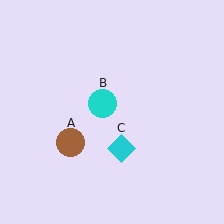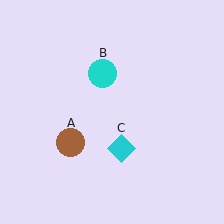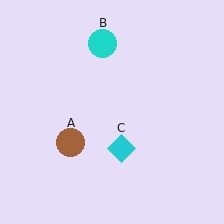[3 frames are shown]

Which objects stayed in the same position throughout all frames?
Brown circle (object A) and cyan diamond (object C) remained stationary.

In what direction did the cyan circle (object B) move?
The cyan circle (object B) moved up.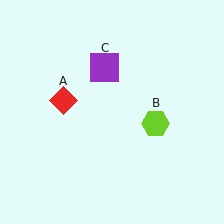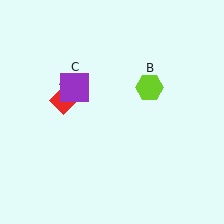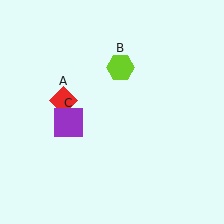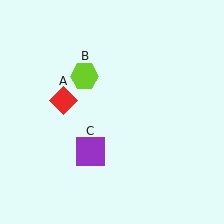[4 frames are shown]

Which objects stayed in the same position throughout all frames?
Red diamond (object A) remained stationary.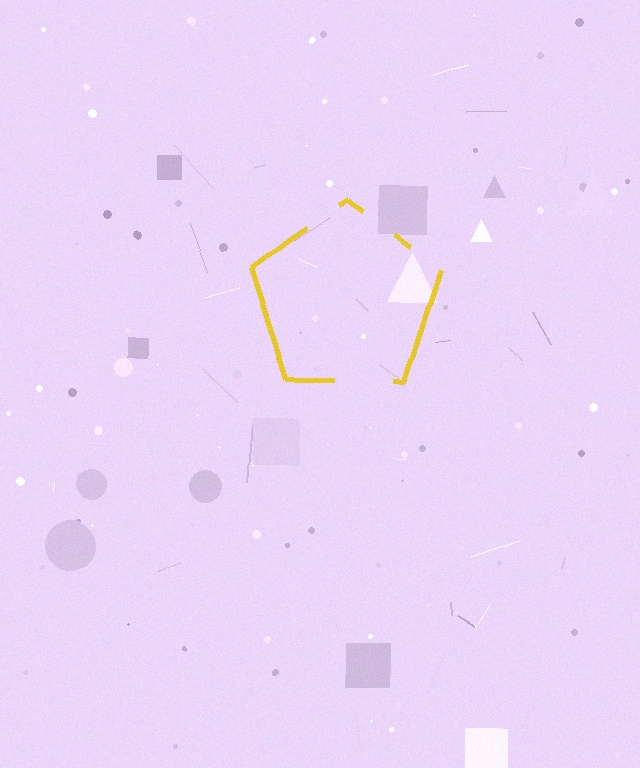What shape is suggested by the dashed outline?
The dashed outline suggests a pentagon.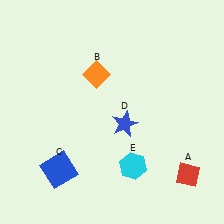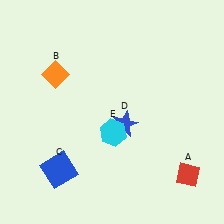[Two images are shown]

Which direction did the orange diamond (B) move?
The orange diamond (B) moved left.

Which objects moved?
The objects that moved are: the orange diamond (B), the cyan hexagon (E).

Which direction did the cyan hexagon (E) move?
The cyan hexagon (E) moved up.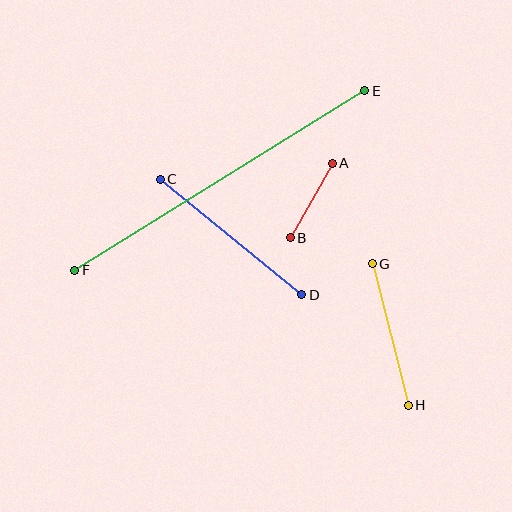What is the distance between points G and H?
The distance is approximately 146 pixels.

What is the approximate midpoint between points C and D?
The midpoint is at approximately (231, 237) pixels.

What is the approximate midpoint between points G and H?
The midpoint is at approximately (390, 335) pixels.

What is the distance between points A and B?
The distance is approximately 85 pixels.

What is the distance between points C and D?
The distance is approximately 183 pixels.